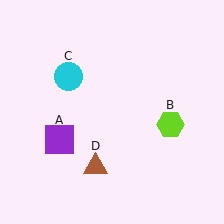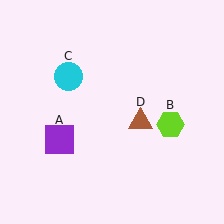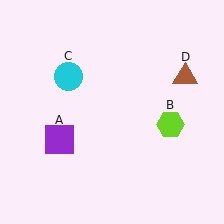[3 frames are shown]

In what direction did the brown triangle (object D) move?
The brown triangle (object D) moved up and to the right.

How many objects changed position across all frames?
1 object changed position: brown triangle (object D).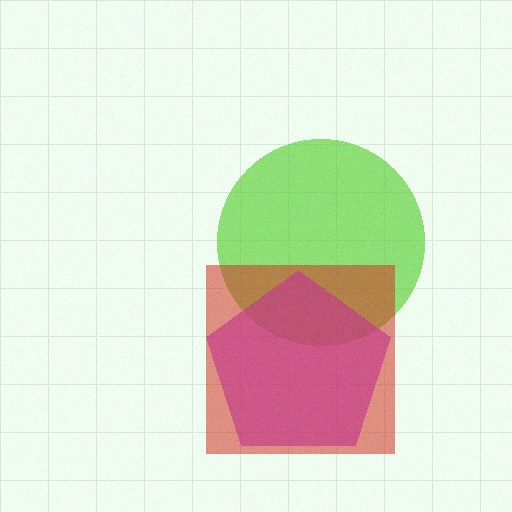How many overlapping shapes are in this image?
There are 3 overlapping shapes in the image.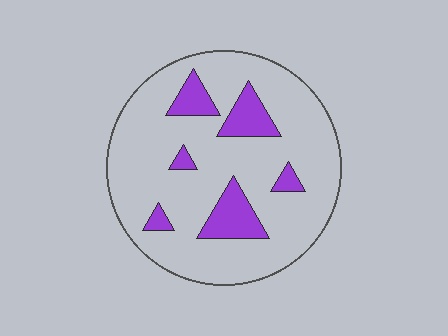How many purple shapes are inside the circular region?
6.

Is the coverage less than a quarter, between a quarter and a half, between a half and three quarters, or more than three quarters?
Less than a quarter.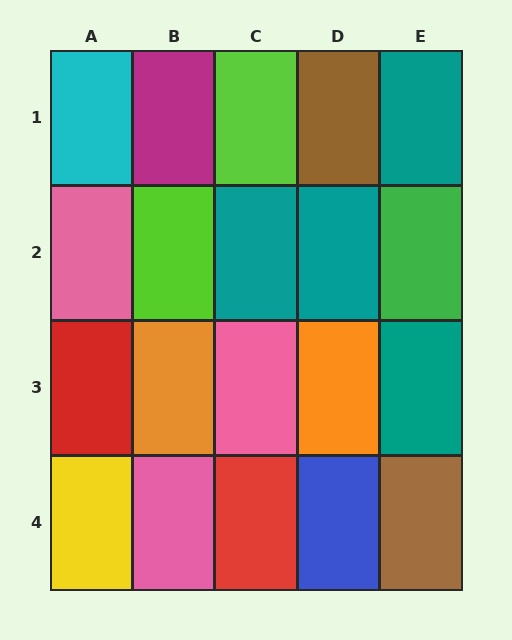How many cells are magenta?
1 cell is magenta.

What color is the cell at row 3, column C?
Pink.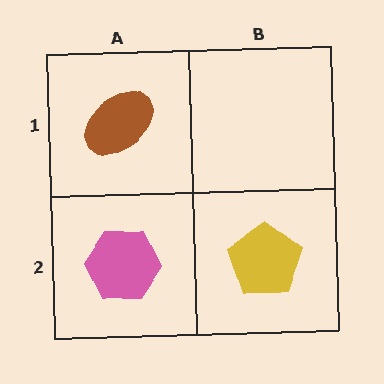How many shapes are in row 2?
2 shapes.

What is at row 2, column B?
A yellow pentagon.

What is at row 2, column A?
A pink hexagon.